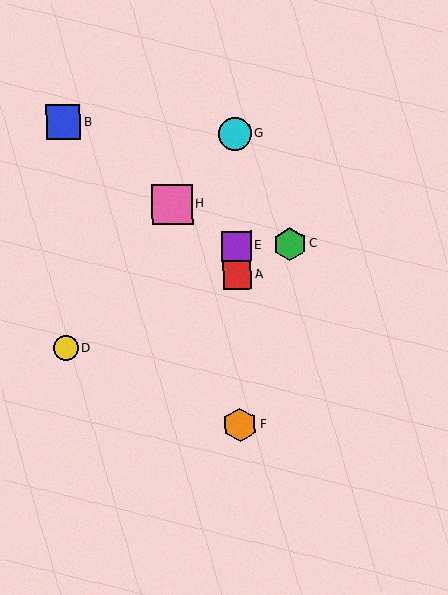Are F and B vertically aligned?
No, F is at x≈240 and B is at x≈63.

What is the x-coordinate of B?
Object B is at x≈63.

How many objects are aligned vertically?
4 objects (A, E, F, G) are aligned vertically.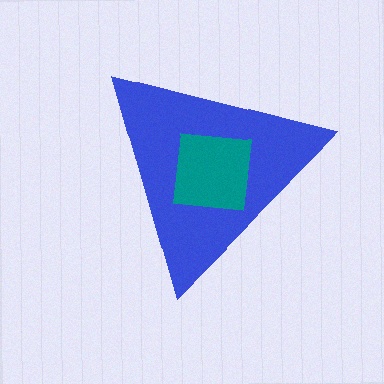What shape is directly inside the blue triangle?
The teal square.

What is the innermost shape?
The teal square.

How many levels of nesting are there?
2.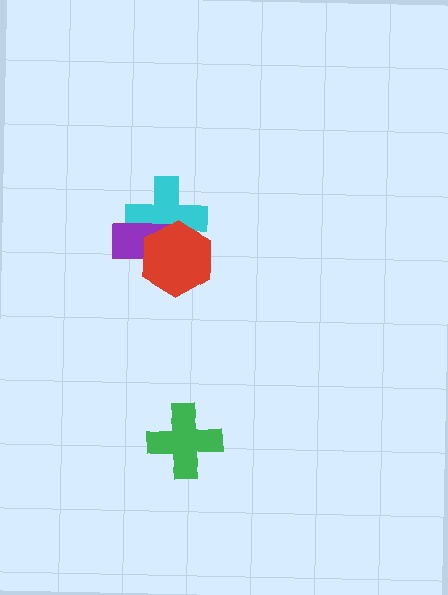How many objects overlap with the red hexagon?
2 objects overlap with the red hexagon.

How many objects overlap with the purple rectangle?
2 objects overlap with the purple rectangle.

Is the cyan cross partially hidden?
Yes, it is partially covered by another shape.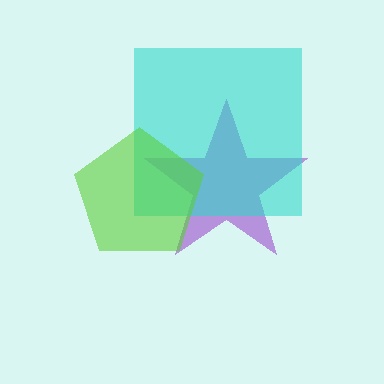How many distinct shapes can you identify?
There are 3 distinct shapes: a purple star, a cyan square, a lime pentagon.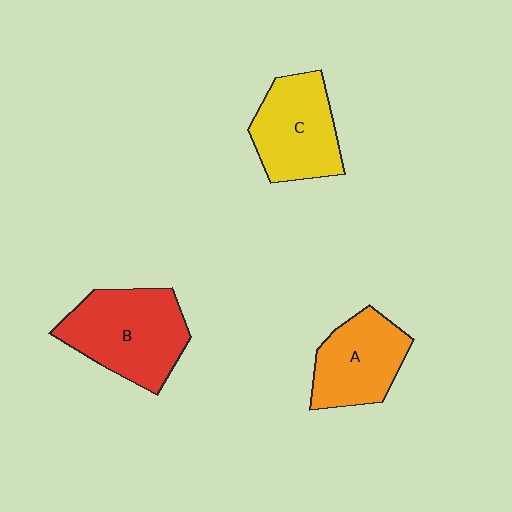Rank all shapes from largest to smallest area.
From largest to smallest: B (red), C (yellow), A (orange).